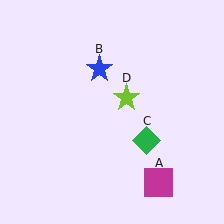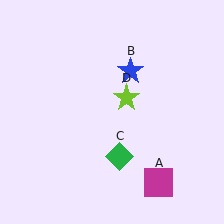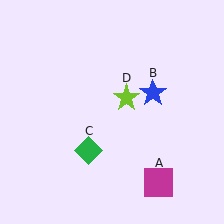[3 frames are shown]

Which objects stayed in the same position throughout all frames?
Magenta square (object A) and lime star (object D) remained stationary.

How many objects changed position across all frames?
2 objects changed position: blue star (object B), green diamond (object C).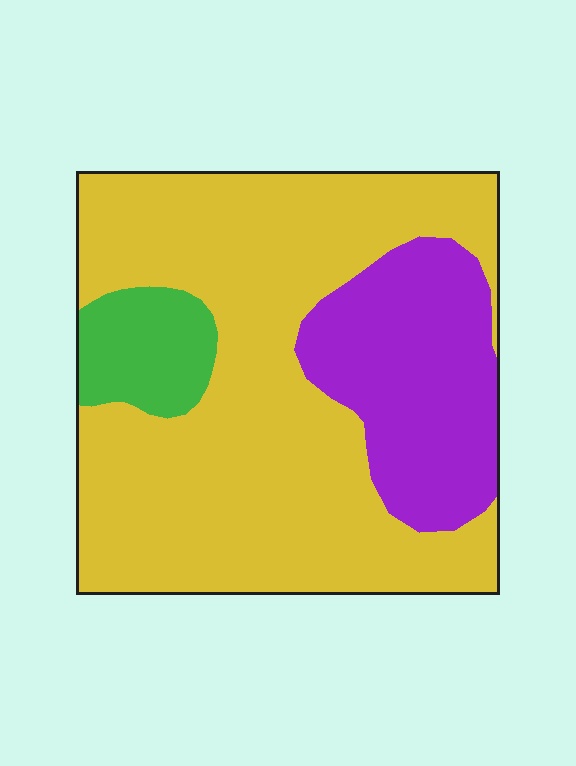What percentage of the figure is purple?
Purple covers around 25% of the figure.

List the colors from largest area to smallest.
From largest to smallest: yellow, purple, green.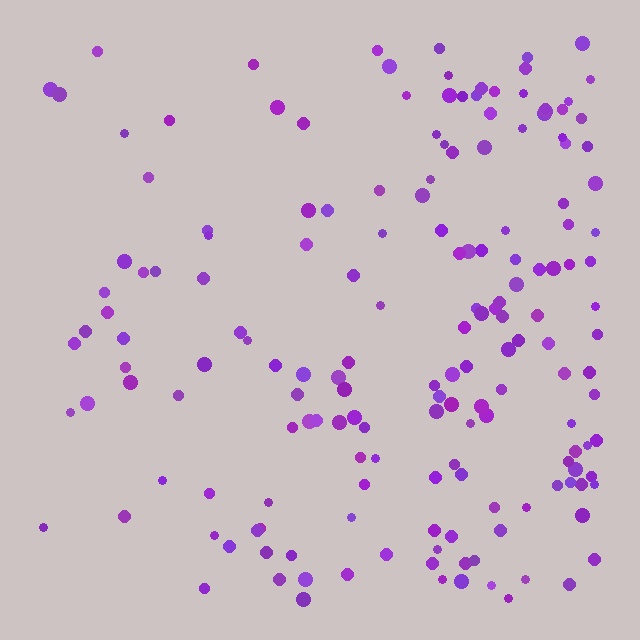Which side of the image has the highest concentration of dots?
The right.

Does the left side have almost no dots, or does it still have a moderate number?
Still a moderate number, just noticeably fewer than the right.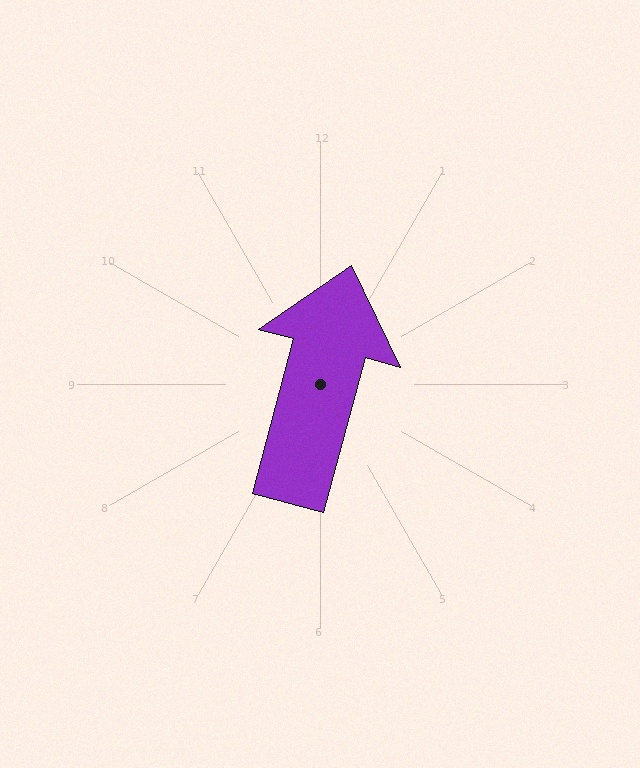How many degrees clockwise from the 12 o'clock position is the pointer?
Approximately 15 degrees.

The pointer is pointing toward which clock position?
Roughly 1 o'clock.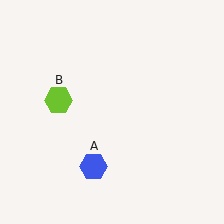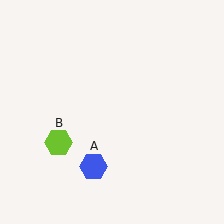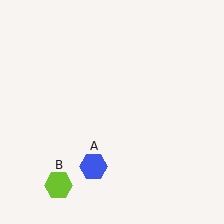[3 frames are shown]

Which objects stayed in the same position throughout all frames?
Blue hexagon (object A) remained stationary.